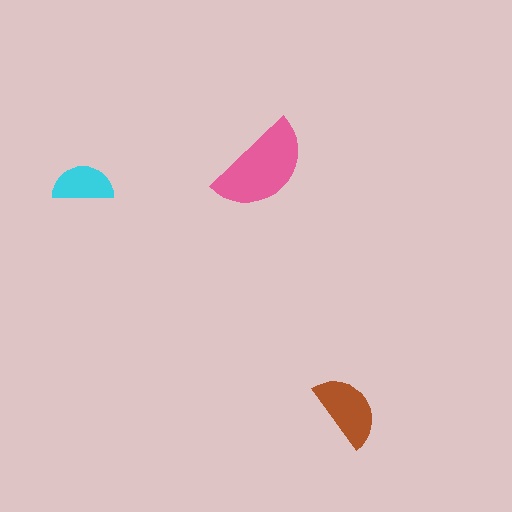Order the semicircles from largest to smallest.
the pink one, the brown one, the cyan one.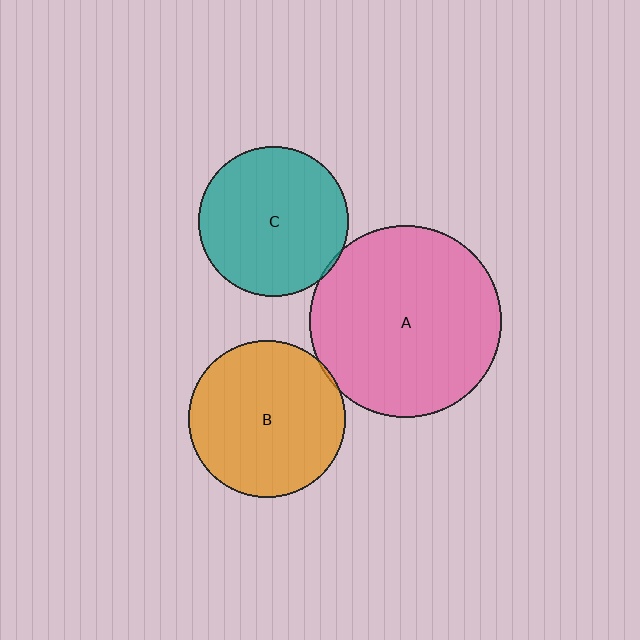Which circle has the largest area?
Circle A (pink).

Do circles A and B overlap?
Yes.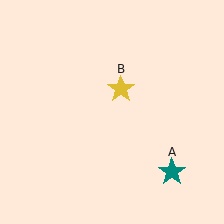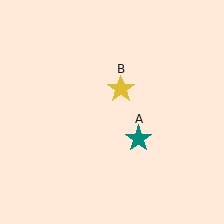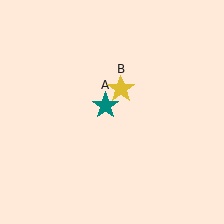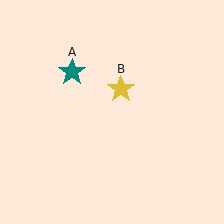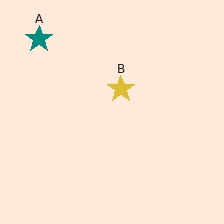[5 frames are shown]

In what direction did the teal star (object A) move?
The teal star (object A) moved up and to the left.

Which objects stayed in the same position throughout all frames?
Yellow star (object B) remained stationary.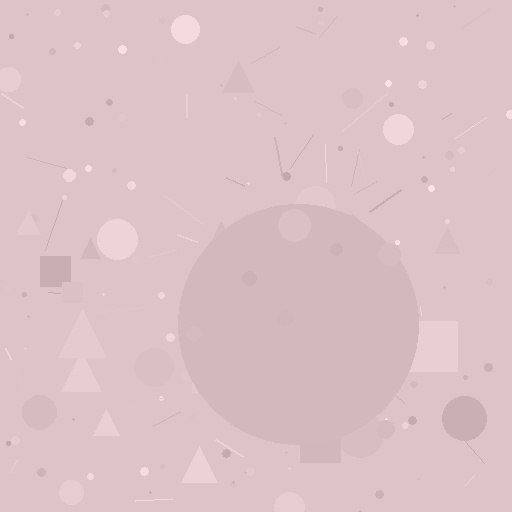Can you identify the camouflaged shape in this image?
The camouflaged shape is a circle.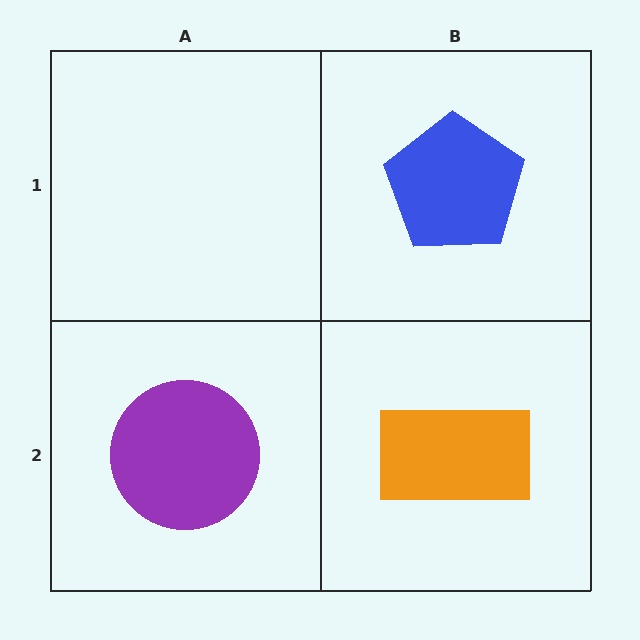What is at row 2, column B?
An orange rectangle.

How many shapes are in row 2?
2 shapes.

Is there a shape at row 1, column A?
No, that cell is empty.